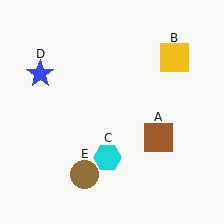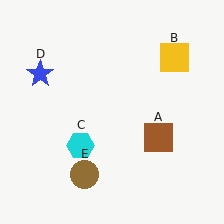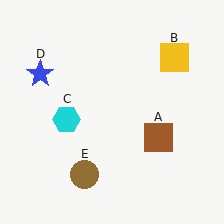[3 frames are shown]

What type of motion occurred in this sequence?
The cyan hexagon (object C) rotated clockwise around the center of the scene.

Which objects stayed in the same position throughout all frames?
Brown square (object A) and yellow square (object B) and blue star (object D) and brown circle (object E) remained stationary.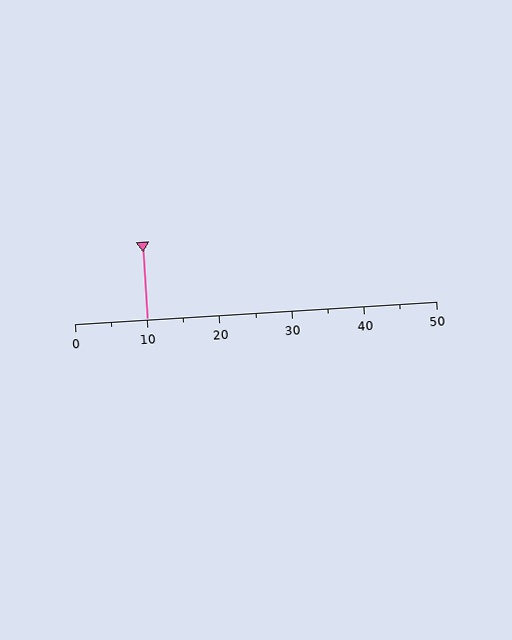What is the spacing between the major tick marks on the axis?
The major ticks are spaced 10 apart.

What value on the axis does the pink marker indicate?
The marker indicates approximately 10.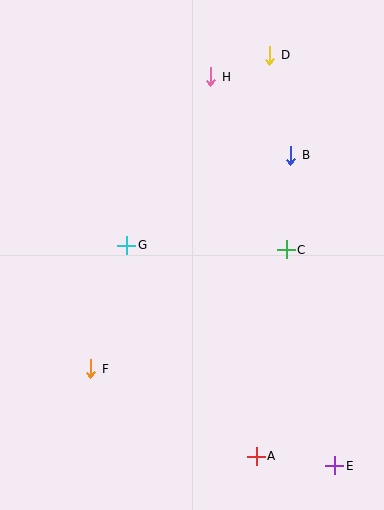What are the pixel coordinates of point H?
Point H is at (211, 77).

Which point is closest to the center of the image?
Point G at (127, 245) is closest to the center.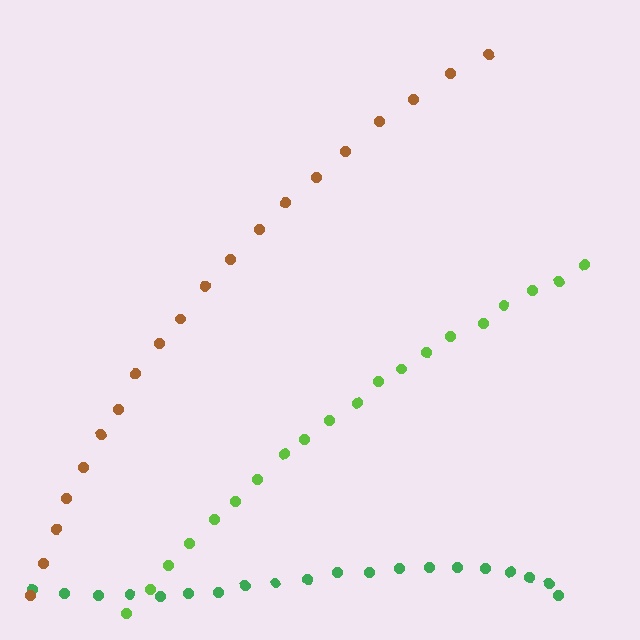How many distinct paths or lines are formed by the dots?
There are 3 distinct paths.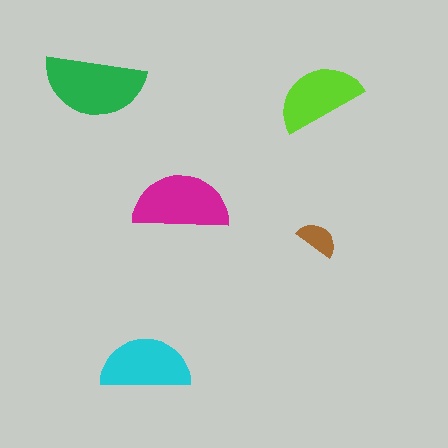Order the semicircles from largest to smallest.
the green one, the magenta one, the cyan one, the lime one, the brown one.